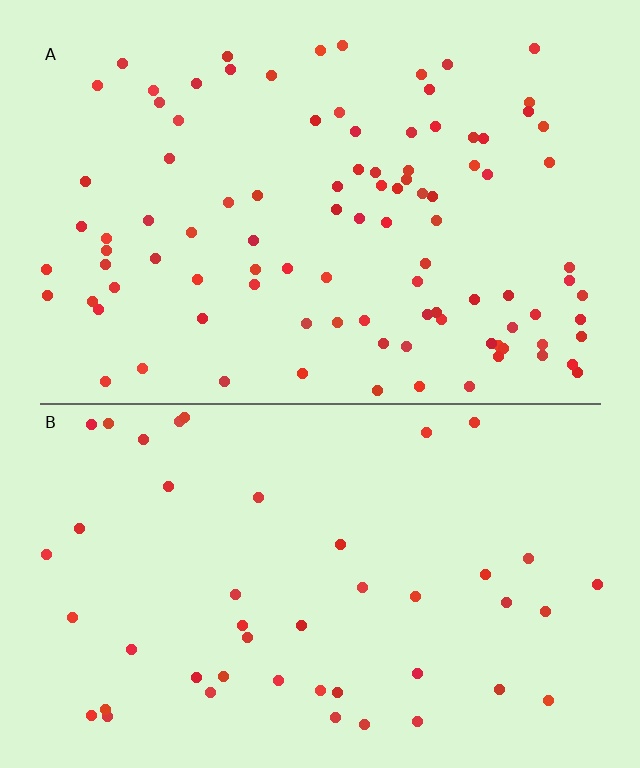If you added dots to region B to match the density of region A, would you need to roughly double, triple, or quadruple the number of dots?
Approximately double.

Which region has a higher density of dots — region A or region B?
A (the top).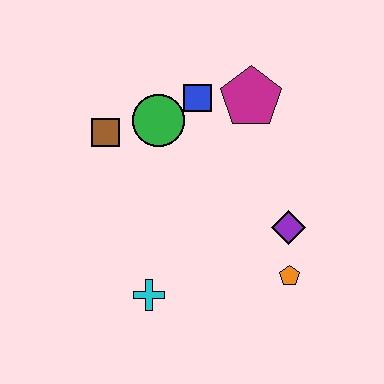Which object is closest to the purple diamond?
The orange pentagon is closest to the purple diamond.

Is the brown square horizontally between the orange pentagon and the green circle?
No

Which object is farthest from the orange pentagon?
The brown square is farthest from the orange pentagon.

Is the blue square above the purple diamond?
Yes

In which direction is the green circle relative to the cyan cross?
The green circle is above the cyan cross.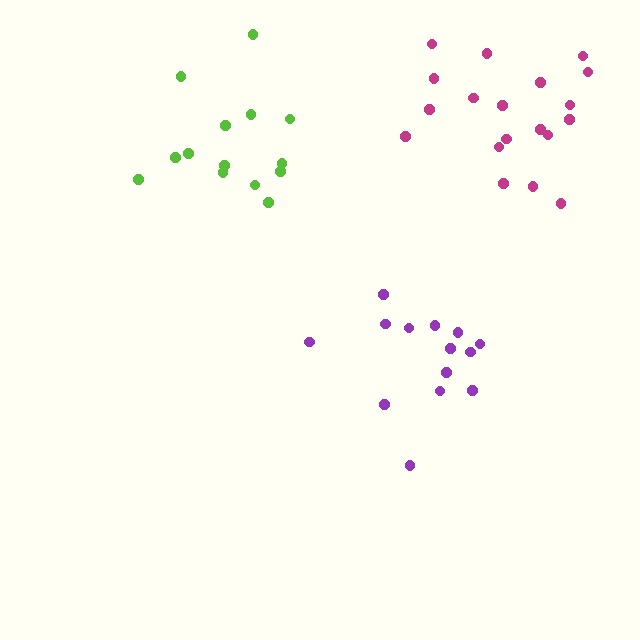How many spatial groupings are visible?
There are 3 spatial groupings.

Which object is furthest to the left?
The lime cluster is leftmost.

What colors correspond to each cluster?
The clusters are colored: purple, lime, magenta.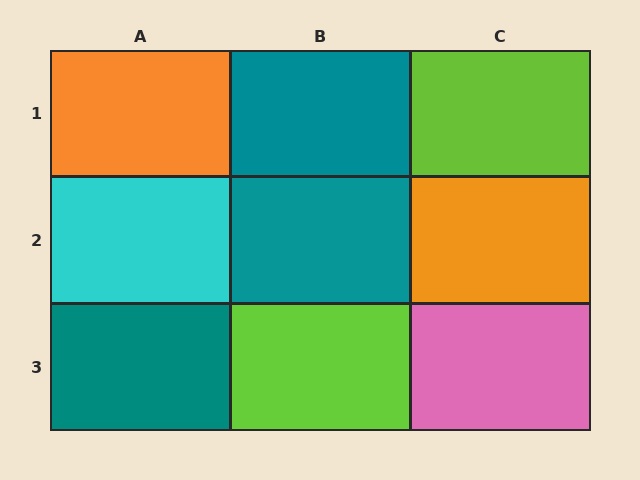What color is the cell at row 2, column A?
Cyan.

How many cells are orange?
2 cells are orange.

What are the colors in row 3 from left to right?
Teal, lime, pink.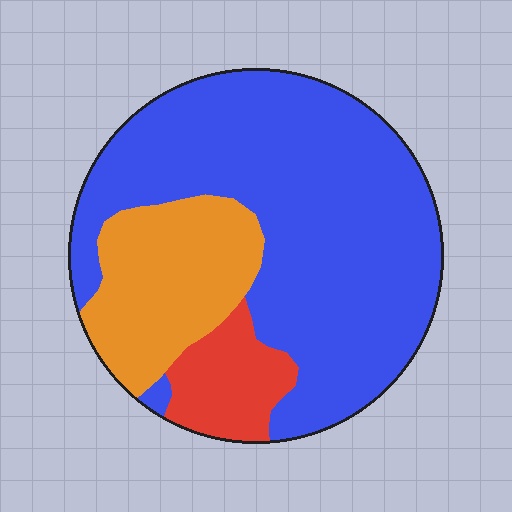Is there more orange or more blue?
Blue.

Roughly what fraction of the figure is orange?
Orange covers 22% of the figure.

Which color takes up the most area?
Blue, at roughly 65%.